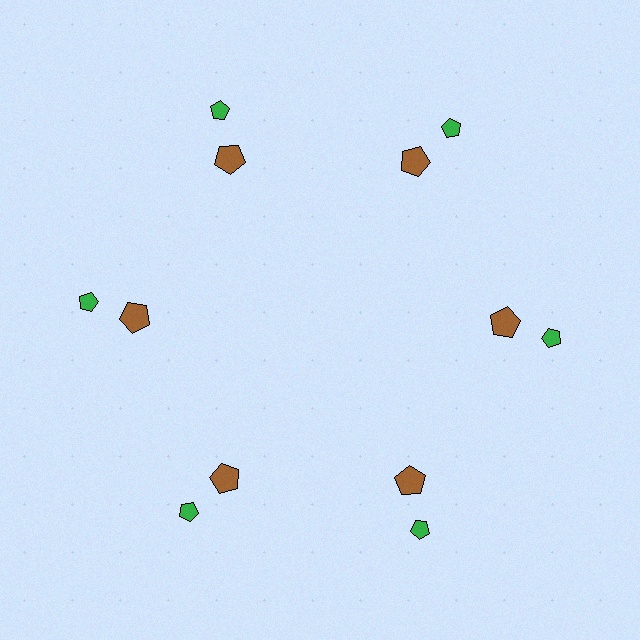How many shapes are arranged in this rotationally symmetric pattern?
There are 12 shapes, arranged in 6 groups of 2.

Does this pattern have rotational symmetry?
Yes, this pattern has 6-fold rotational symmetry. It looks the same after rotating 60 degrees around the center.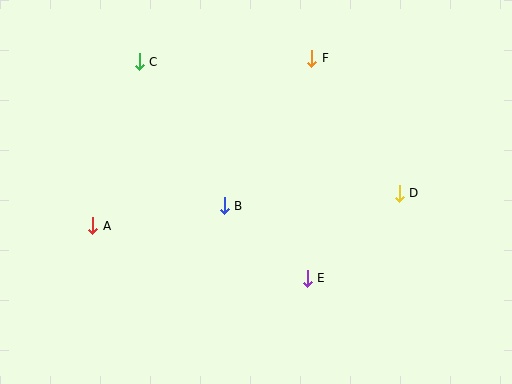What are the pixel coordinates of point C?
Point C is at (139, 62).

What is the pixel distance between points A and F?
The distance between A and F is 276 pixels.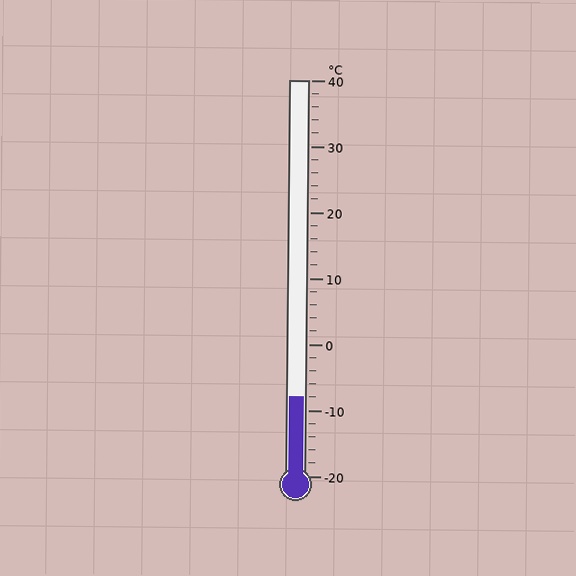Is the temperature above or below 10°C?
The temperature is below 10°C.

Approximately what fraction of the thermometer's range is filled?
The thermometer is filled to approximately 20% of its range.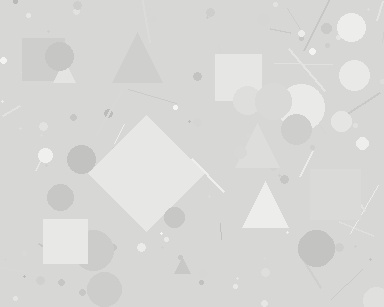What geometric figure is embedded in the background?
A diamond is embedded in the background.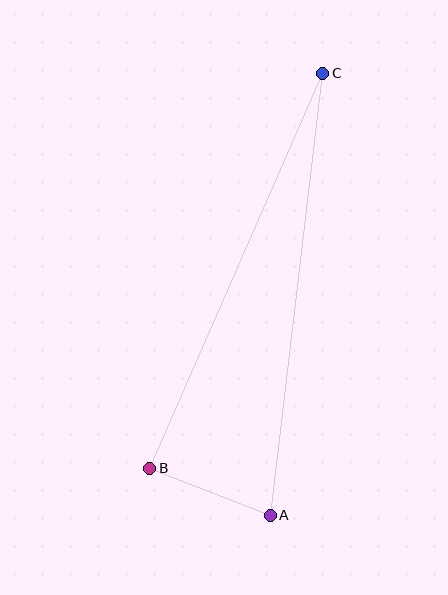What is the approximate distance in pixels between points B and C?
The distance between B and C is approximately 431 pixels.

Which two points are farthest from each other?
Points A and C are farthest from each other.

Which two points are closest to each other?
Points A and B are closest to each other.